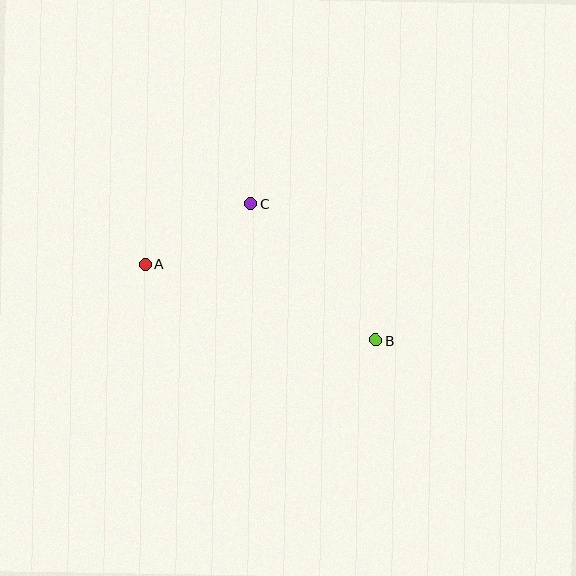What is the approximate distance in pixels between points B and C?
The distance between B and C is approximately 185 pixels.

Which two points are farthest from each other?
Points A and B are farthest from each other.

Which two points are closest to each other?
Points A and C are closest to each other.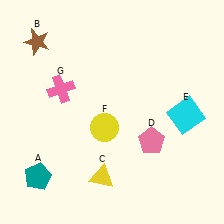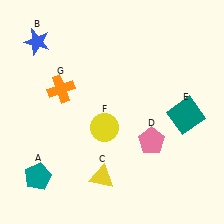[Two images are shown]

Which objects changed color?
B changed from brown to blue. E changed from cyan to teal. G changed from pink to orange.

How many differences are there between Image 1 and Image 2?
There are 3 differences between the two images.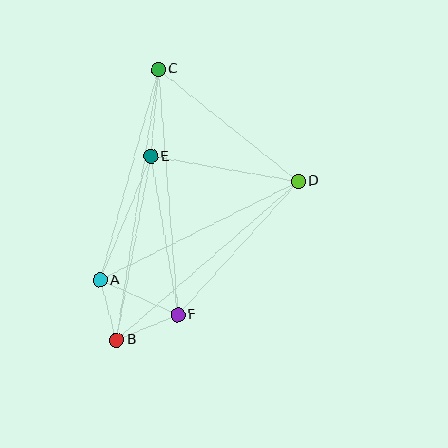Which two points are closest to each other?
Points A and B are closest to each other.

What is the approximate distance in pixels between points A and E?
The distance between A and E is approximately 134 pixels.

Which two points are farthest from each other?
Points B and C are farthest from each other.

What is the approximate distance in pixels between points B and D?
The distance between B and D is approximately 241 pixels.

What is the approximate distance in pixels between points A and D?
The distance between A and D is approximately 221 pixels.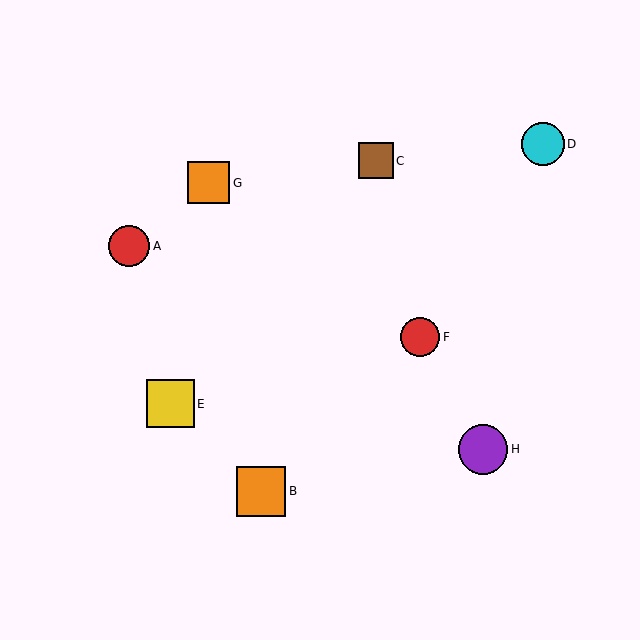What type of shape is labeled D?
Shape D is a cyan circle.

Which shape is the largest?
The purple circle (labeled H) is the largest.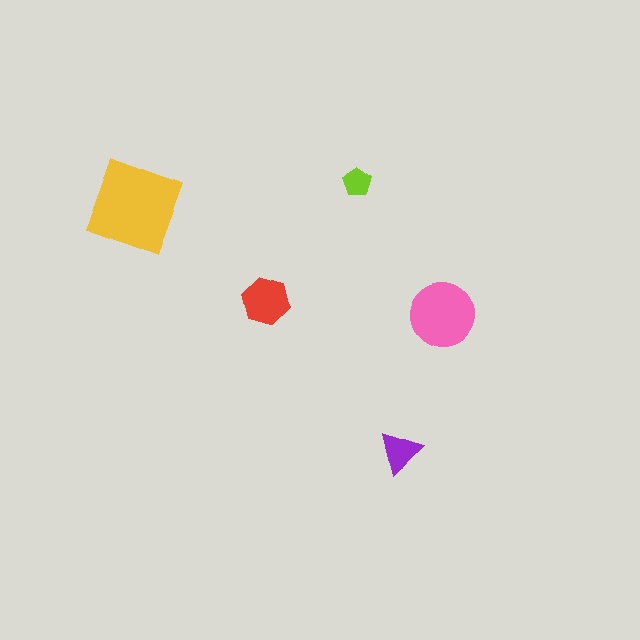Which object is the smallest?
The lime pentagon.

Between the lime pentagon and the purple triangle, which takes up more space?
The purple triangle.